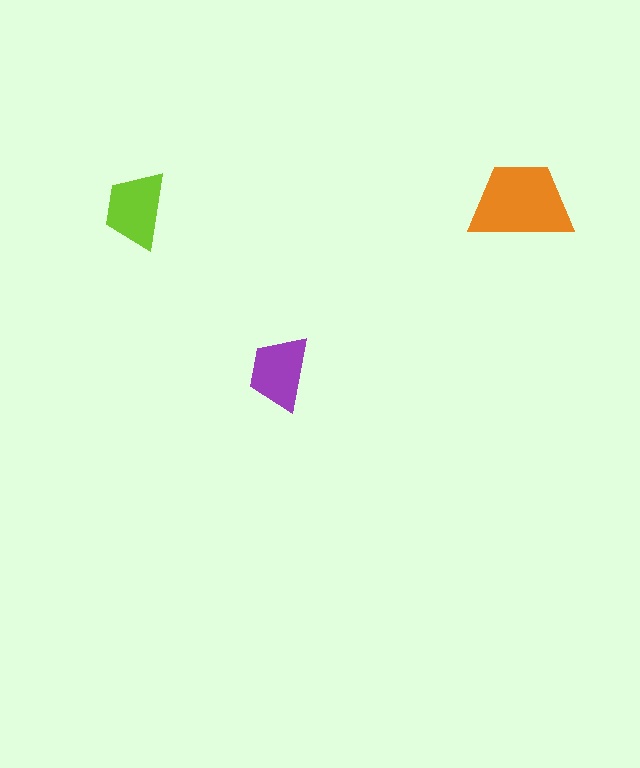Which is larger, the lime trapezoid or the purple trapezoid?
The lime one.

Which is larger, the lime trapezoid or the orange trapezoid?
The orange one.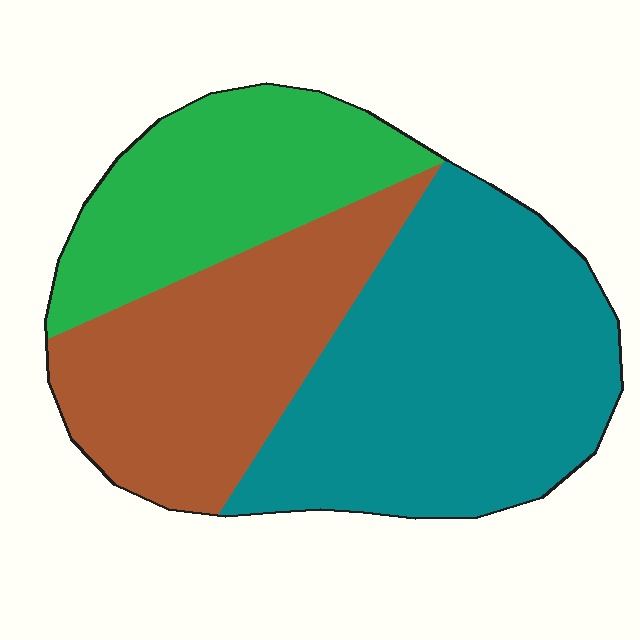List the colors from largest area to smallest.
From largest to smallest: teal, brown, green.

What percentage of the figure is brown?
Brown takes up between a sixth and a third of the figure.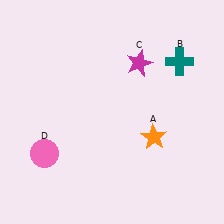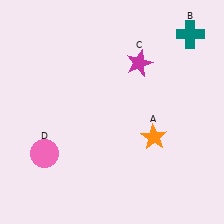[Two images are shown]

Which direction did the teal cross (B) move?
The teal cross (B) moved up.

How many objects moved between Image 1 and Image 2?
1 object moved between the two images.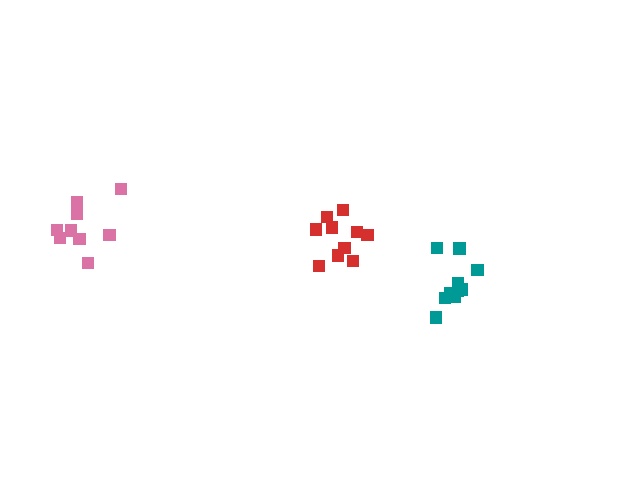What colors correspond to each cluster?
The clusters are colored: red, pink, teal.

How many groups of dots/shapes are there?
There are 3 groups.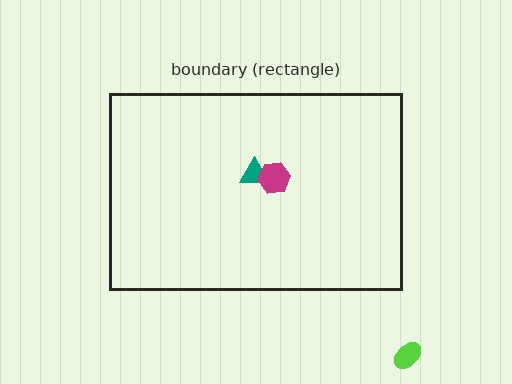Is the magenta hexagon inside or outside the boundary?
Inside.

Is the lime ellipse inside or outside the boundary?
Outside.